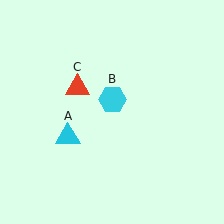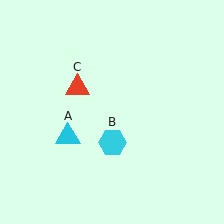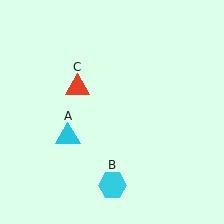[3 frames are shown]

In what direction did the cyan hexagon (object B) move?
The cyan hexagon (object B) moved down.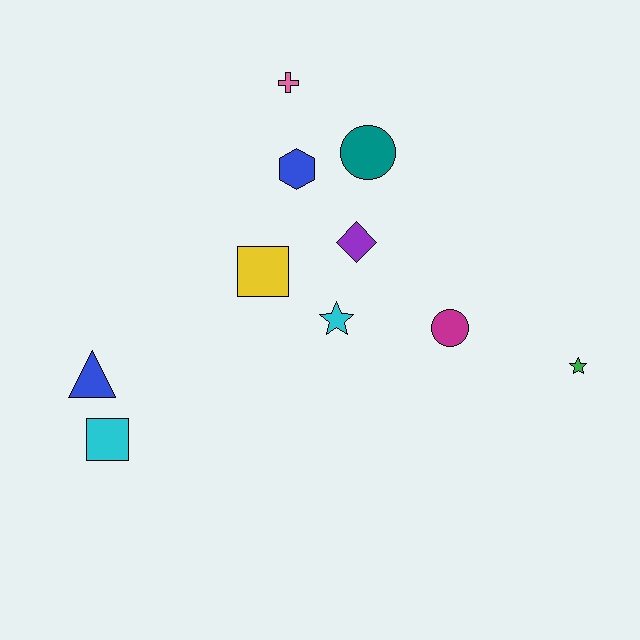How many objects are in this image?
There are 10 objects.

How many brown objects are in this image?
There are no brown objects.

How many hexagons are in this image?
There is 1 hexagon.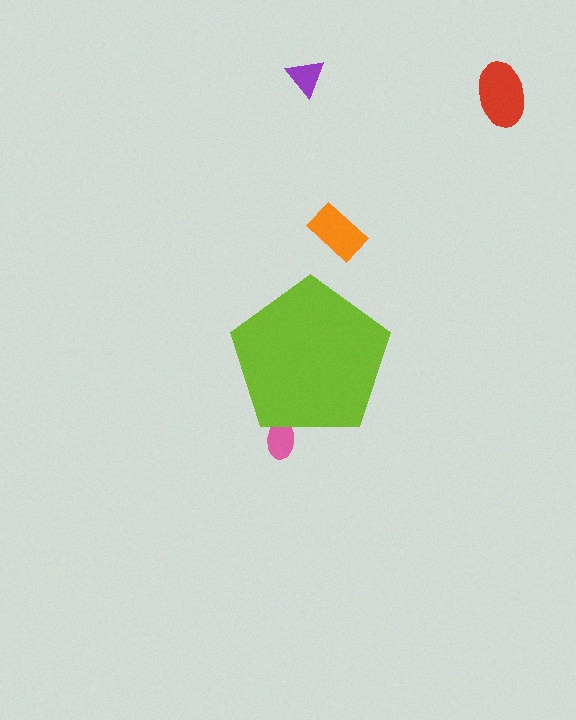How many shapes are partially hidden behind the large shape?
1 shape is partially hidden.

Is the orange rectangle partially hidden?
No, the orange rectangle is fully visible.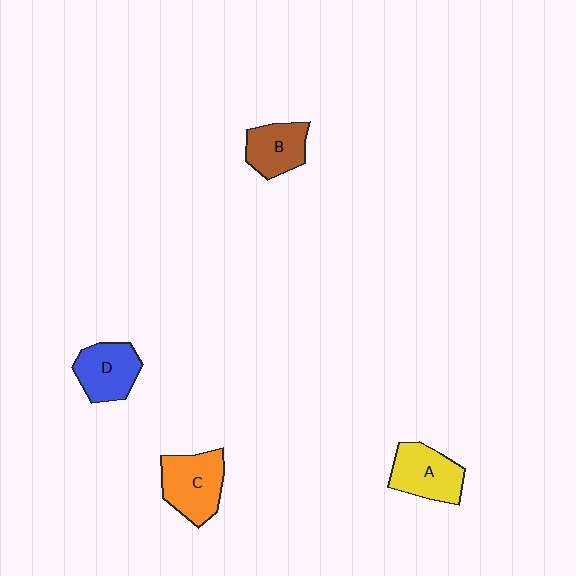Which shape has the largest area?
Shape C (orange).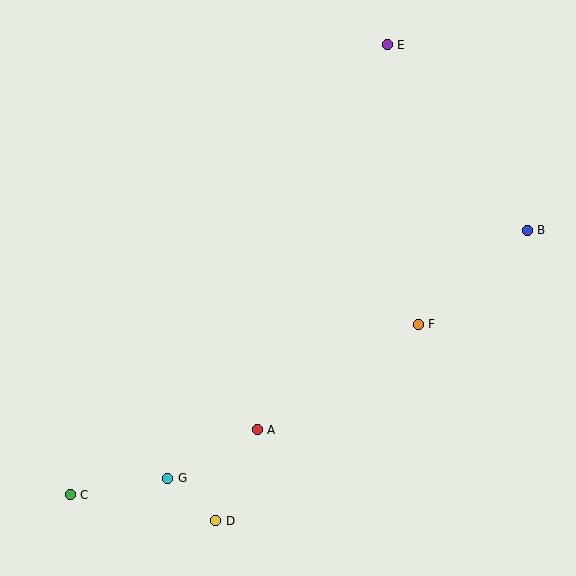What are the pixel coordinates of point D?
Point D is at (216, 521).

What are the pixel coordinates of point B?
Point B is at (527, 230).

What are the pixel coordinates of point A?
Point A is at (257, 430).